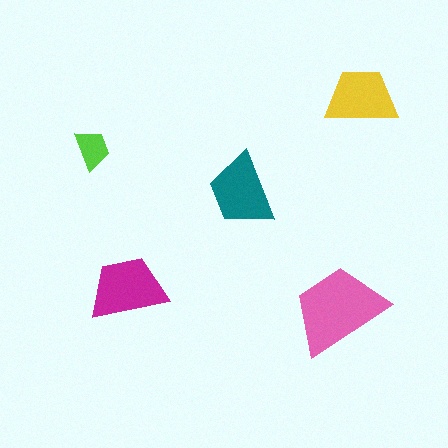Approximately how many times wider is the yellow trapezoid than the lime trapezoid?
About 2 times wider.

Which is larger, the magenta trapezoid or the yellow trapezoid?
The magenta one.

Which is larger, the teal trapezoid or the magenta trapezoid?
The magenta one.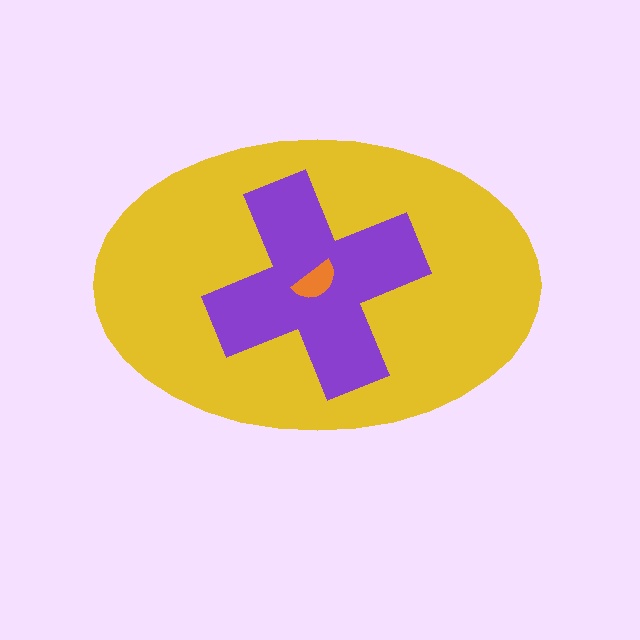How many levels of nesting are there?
3.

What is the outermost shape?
The yellow ellipse.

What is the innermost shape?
The orange semicircle.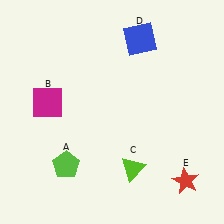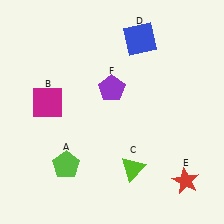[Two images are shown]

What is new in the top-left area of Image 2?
A purple pentagon (F) was added in the top-left area of Image 2.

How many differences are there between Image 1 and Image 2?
There is 1 difference between the two images.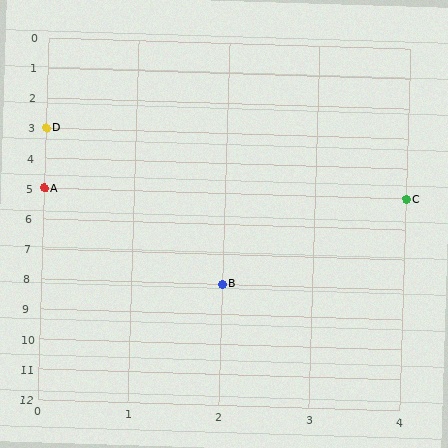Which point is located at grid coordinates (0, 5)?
Point A is at (0, 5).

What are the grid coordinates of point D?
Point D is at grid coordinates (0, 3).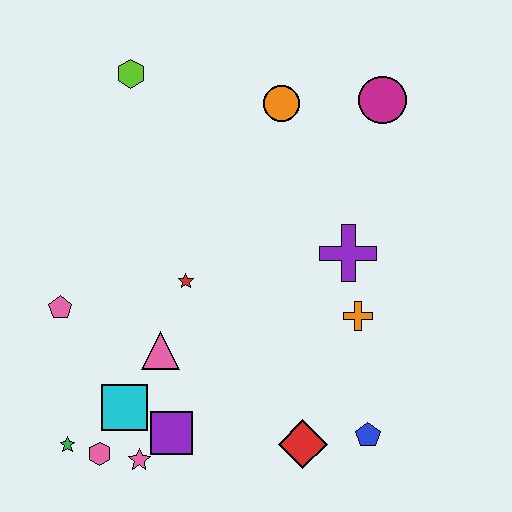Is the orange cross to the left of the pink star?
No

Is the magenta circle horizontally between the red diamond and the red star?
No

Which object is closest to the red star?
The pink triangle is closest to the red star.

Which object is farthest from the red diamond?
The lime hexagon is farthest from the red diamond.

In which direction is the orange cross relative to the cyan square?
The orange cross is to the right of the cyan square.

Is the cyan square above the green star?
Yes